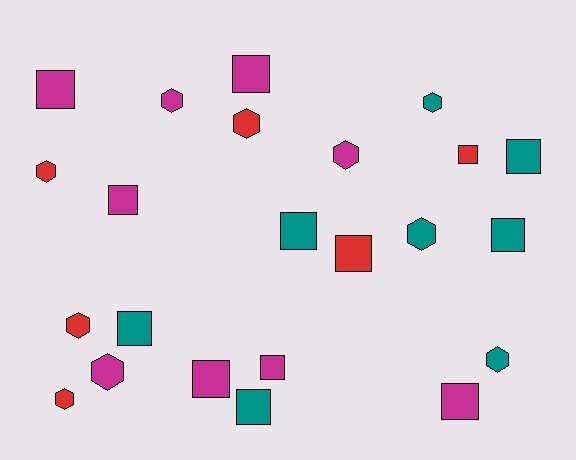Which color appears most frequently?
Magenta, with 9 objects.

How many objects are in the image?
There are 23 objects.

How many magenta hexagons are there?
There are 3 magenta hexagons.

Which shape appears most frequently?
Square, with 13 objects.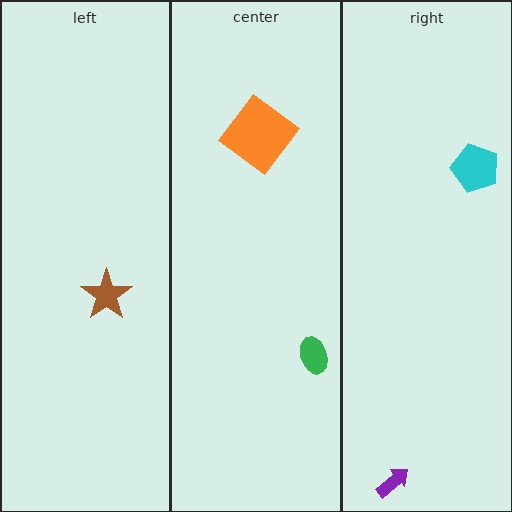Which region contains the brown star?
The left region.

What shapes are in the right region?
The cyan pentagon, the purple arrow.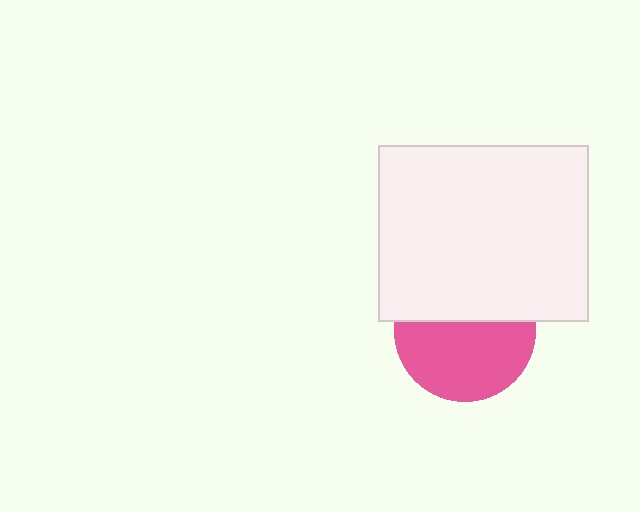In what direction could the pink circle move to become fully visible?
The pink circle could move down. That would shift it out from behind the white rectangle entirely.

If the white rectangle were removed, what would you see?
You would see the complete pink circle.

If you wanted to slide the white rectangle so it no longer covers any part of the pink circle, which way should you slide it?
Slide it up — that is the most direct way to separate the two shapes.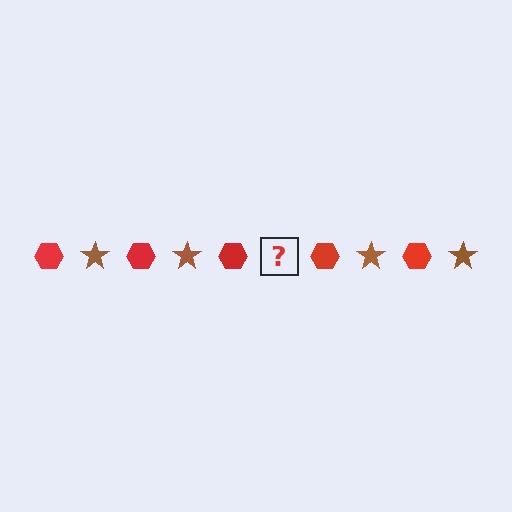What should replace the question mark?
The question mark should be replaced with a brown star.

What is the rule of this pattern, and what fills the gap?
The rule is that the pattern alternates between red hexagon and brown star. The gap should be filled with a brown star.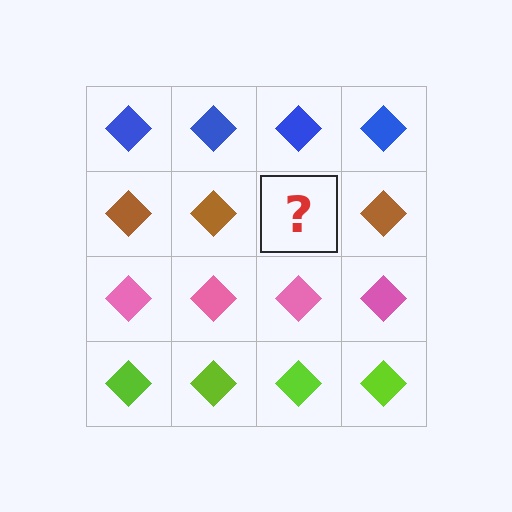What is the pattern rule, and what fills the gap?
The rule is that each row has a consistent color. The gap should be filled with a brown diamond.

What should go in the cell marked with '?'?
The missing cell should contain a brown diamond.